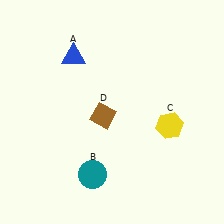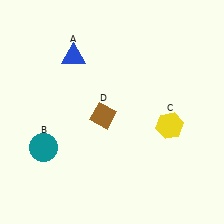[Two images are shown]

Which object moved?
The teal circle (B) moved left.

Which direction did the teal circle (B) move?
The teal circle (B) moved left.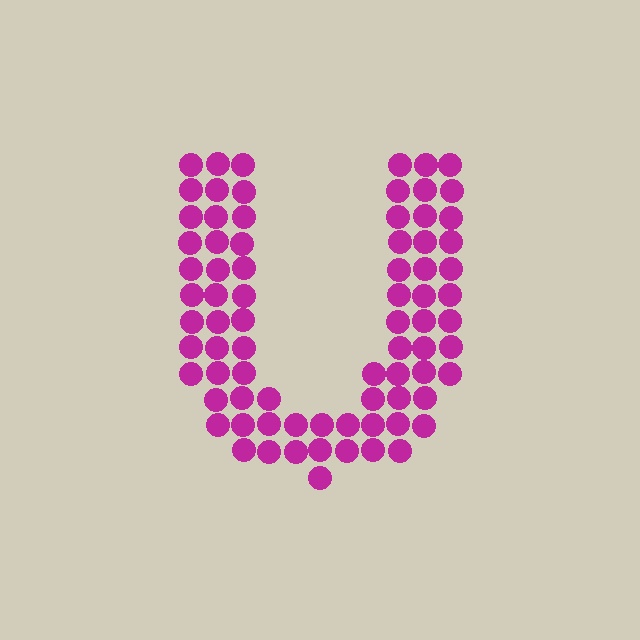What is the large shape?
The large shape is the letter U.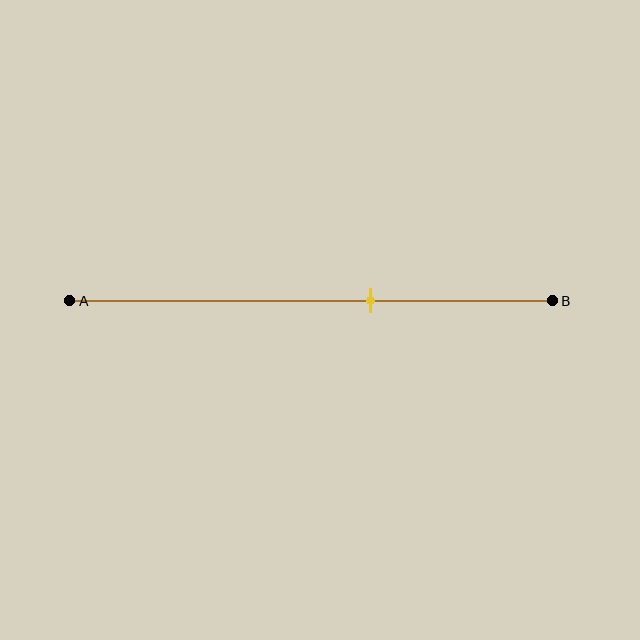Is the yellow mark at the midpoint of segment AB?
No, the mark is at about 60% from A, not at the 50% midpoint.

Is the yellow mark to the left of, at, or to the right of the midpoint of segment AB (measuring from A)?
The yellow mark is to the right of the midpoint of segment AB.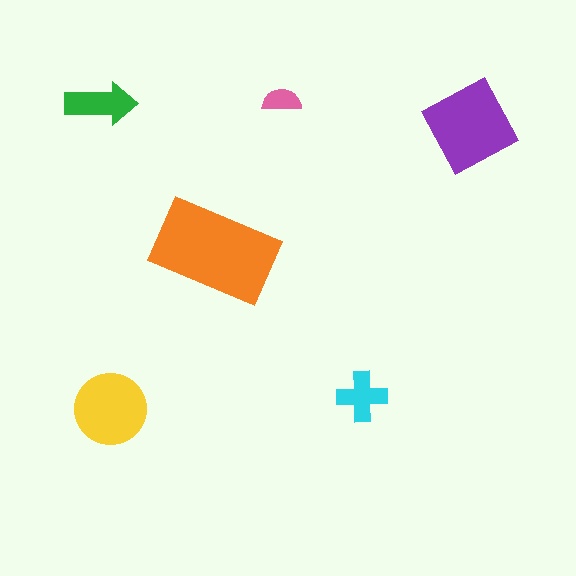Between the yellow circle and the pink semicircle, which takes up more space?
The yellow circle.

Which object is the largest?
The orange rectangle.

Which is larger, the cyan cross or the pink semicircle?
The cyan cross.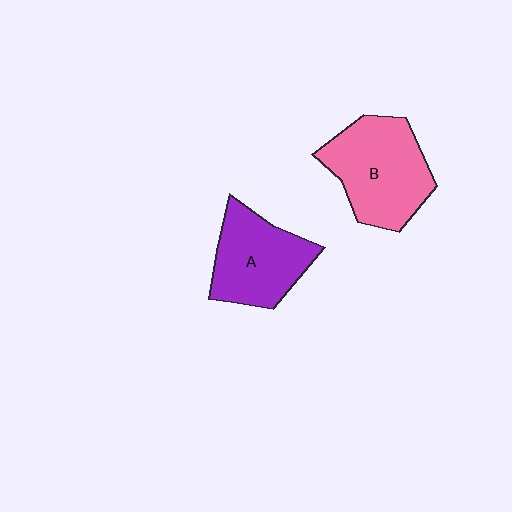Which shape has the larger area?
Shape B (pink).